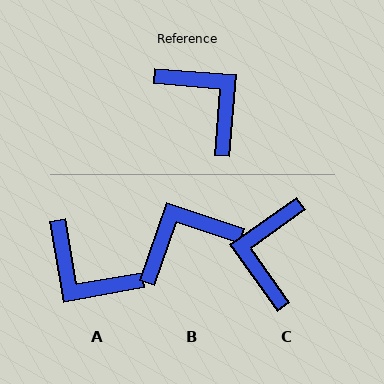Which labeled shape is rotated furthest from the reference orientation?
A, about 165 degrees away.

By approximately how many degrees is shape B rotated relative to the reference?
Approximately 76 degrees counter-clockwise.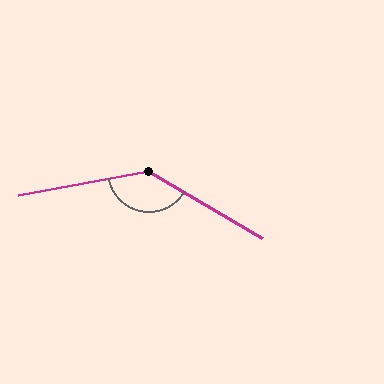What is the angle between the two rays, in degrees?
Approximately 139 degrees.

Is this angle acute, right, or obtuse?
It is obtuse.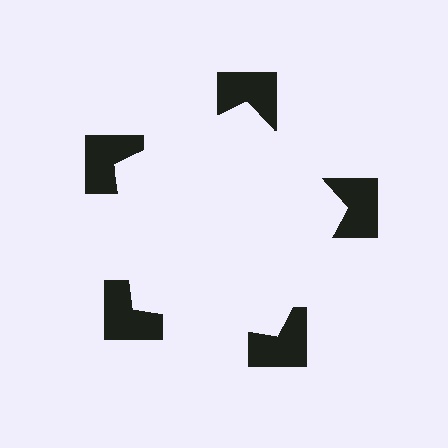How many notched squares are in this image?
There are 5 — one at each vertex of the illusory pentagon.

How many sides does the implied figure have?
5 sides.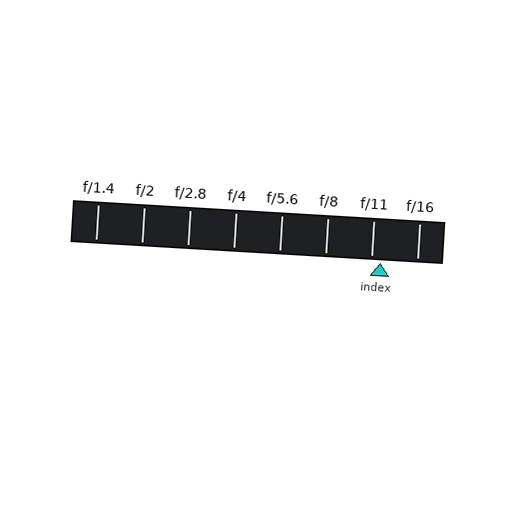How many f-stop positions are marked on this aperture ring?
There are 8 f-stop positions marked.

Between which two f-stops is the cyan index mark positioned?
The index mark is between f/11 and f/16.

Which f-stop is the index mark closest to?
The index mark is closest to f/11.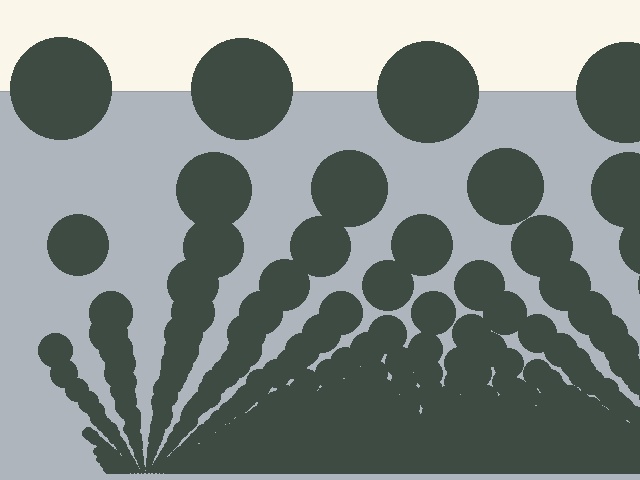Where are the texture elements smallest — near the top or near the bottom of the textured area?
Near the bottom.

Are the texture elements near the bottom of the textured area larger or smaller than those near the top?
Smaller. The gradient is inverted — elements near the bottom are smaller and denser.